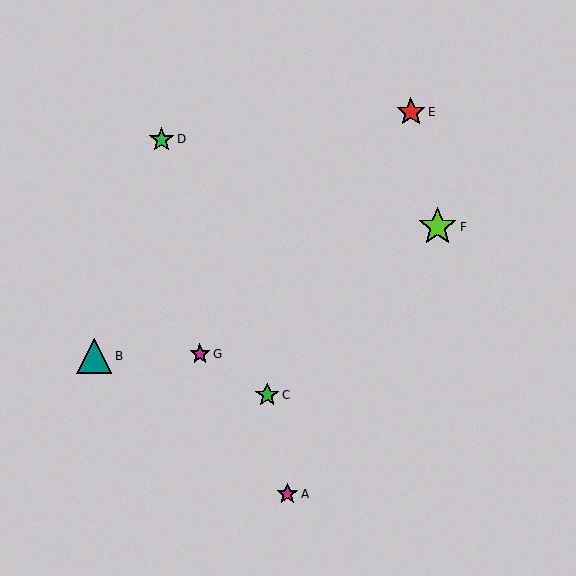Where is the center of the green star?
The center of the green star is at (161, 140).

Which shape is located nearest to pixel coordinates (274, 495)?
The magenta star (labeled A) at (287, 494) is nearest to that location.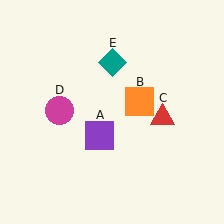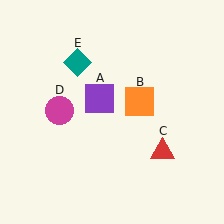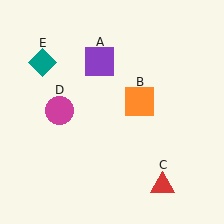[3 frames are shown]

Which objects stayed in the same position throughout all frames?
Orange square (object B) and magenta circle (object D) remained stationary.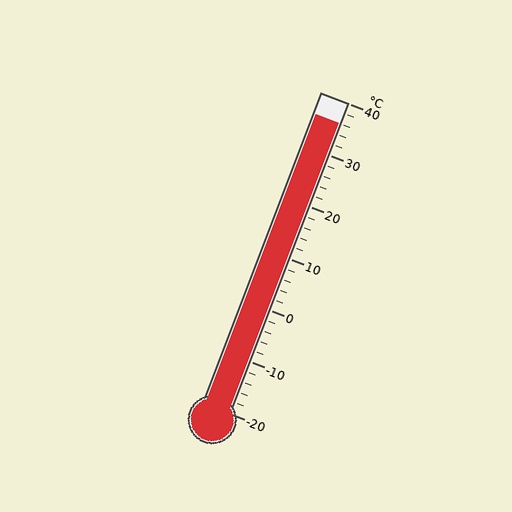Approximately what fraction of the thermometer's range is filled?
The thermometer is filled to approximately 95% of its range.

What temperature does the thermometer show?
The thermometer shows approximately 36°C.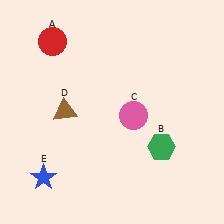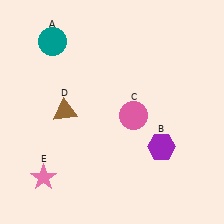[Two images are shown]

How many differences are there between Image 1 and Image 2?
There are 3 differences between the two images.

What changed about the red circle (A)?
In Image 1, A is red. In Image 2, it changed to teal.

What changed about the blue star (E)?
In Image 1, E is blue. In Image 2, it changed to pink.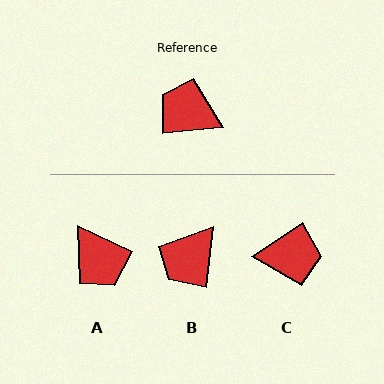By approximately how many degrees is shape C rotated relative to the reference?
Approximately 152 degrees clockwise.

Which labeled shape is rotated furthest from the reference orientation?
C, about 152 degrees away.